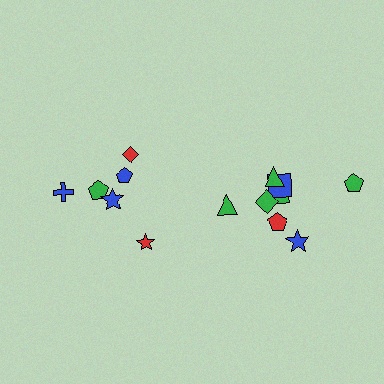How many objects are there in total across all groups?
There are 14 objects.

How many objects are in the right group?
There are 8 objects.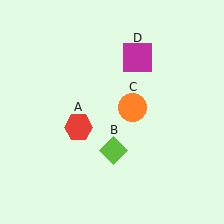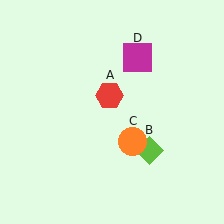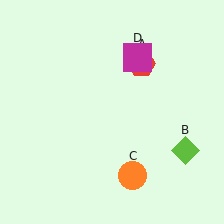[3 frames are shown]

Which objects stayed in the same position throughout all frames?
Magenta square (object D) remained stationary.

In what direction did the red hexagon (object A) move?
The red hexagon (object A) moved up and to the right.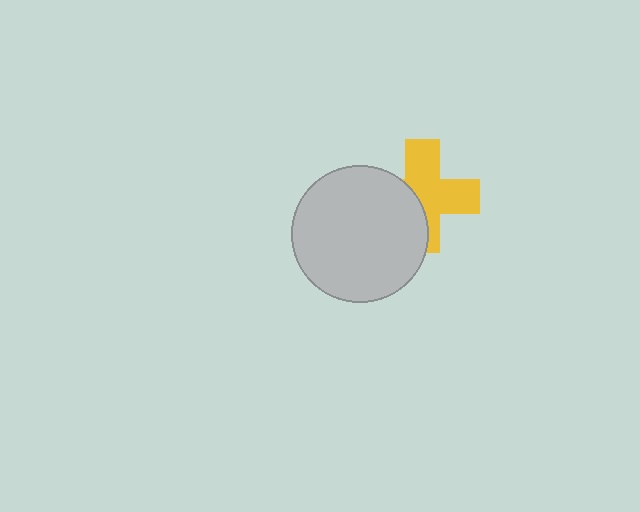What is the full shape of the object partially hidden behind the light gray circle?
The partially hidden object is a yellow cross.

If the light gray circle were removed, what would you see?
You would see the complete yellow cross.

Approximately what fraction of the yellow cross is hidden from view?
Roughly 40% of the yellow cross is hidden behind the light gray circle.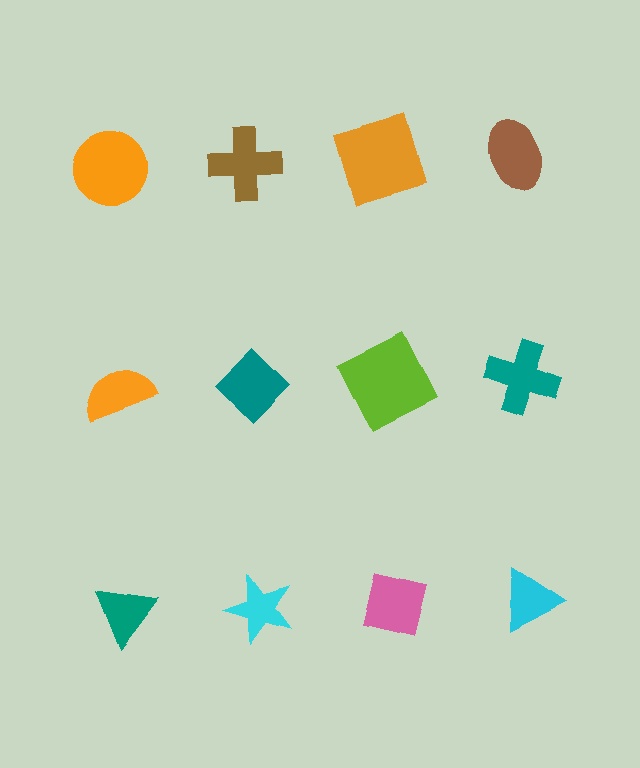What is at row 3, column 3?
A pink square.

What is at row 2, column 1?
An orange semicircle.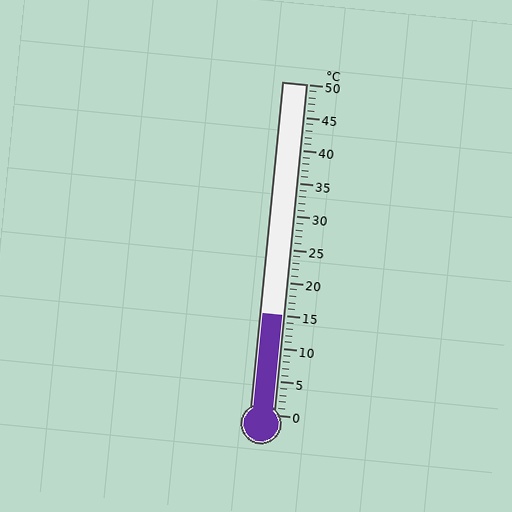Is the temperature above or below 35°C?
The temperature is below 35°C.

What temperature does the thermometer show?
The thermometer shows approximately 15°C.